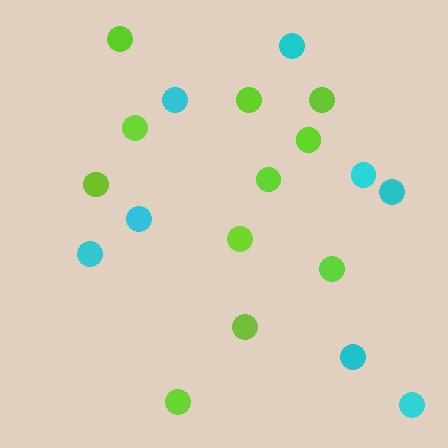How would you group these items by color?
There are 2 groups: one group of lime circles (11) and one group of cyan circles (8).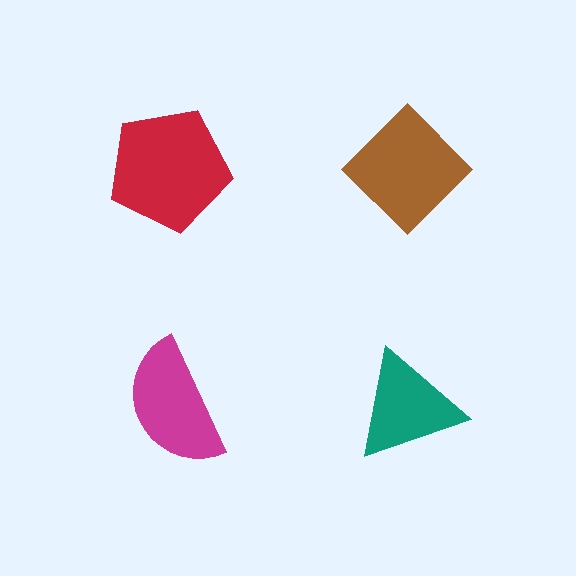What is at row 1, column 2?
A brown diamond.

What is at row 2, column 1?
A magenta semicircle.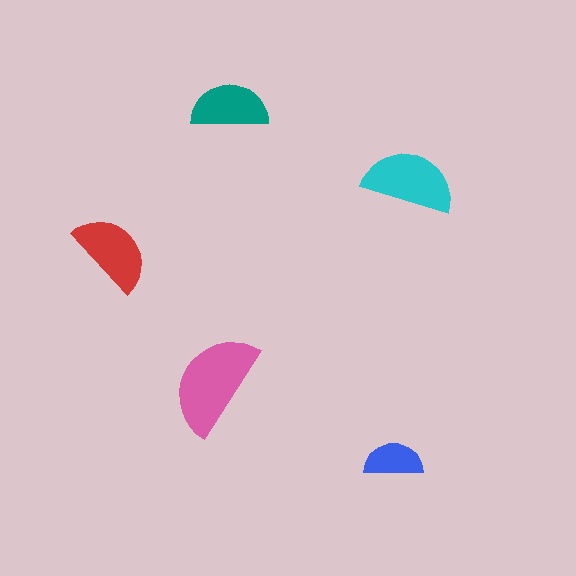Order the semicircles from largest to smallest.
the pink one, the cyan one, the red one, the teal one, the blue one.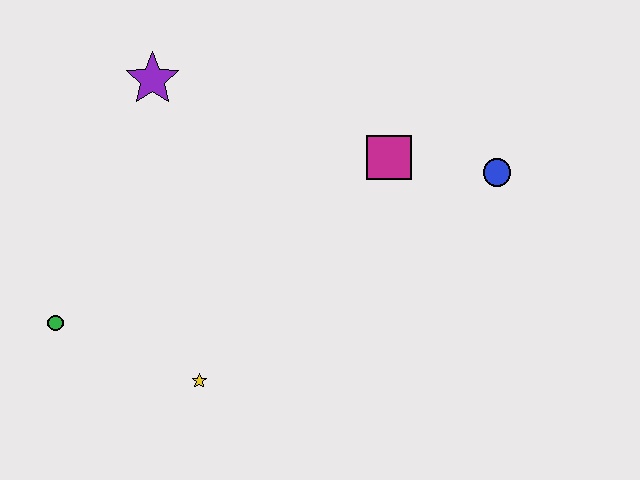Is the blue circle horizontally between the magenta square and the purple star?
No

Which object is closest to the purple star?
The magenta square is closest to the purple star.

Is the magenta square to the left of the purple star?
No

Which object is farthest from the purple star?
The blue circle is farthest from the purple star.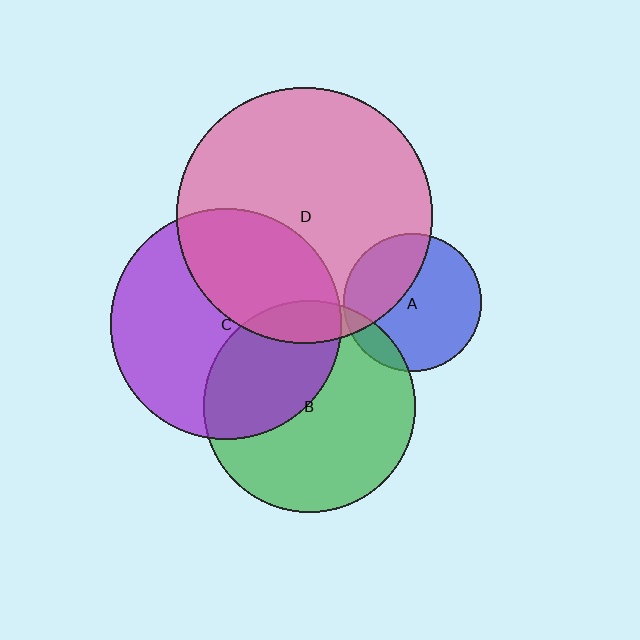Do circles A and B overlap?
Yes.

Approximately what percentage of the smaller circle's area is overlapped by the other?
Approximately 10%.